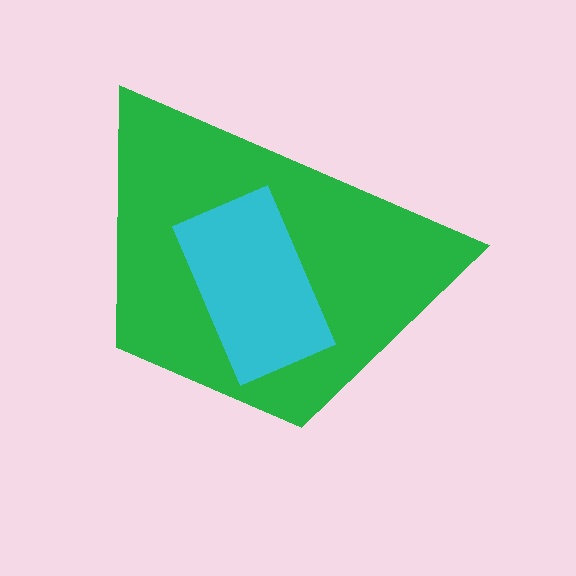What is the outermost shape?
The green trapezoid.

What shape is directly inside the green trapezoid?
The cyan rectangle.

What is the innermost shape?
The cyan rectangle.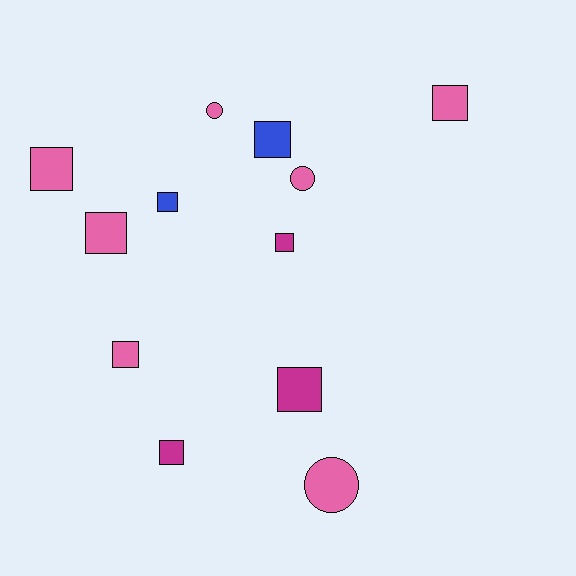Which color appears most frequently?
Pink, with 7 objects.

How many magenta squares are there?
There are 3 magenta squares.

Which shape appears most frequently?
Square, with 9 objects.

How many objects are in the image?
There are 12 objects.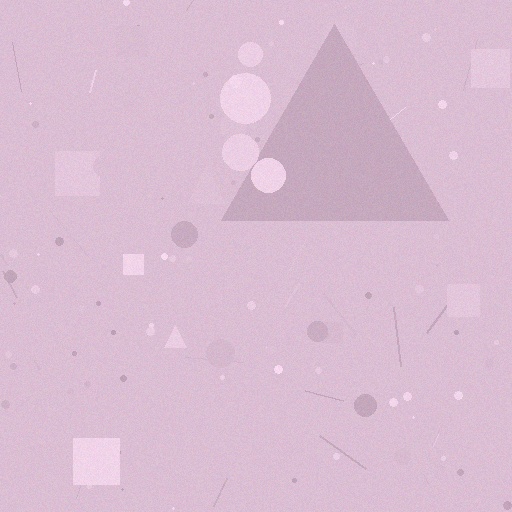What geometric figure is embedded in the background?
A triangle is embedded in the background.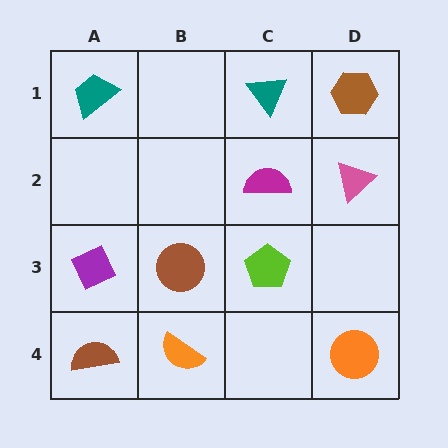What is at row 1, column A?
A teal trapezoid.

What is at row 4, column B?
An orange semicircle.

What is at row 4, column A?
A brown semicircle.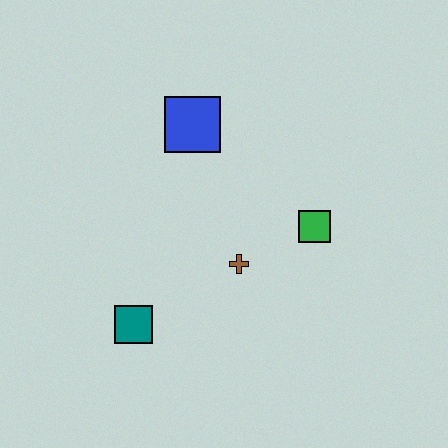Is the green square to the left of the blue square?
No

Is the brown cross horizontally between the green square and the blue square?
Yes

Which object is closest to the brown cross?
The green square is closest to the brown cross.